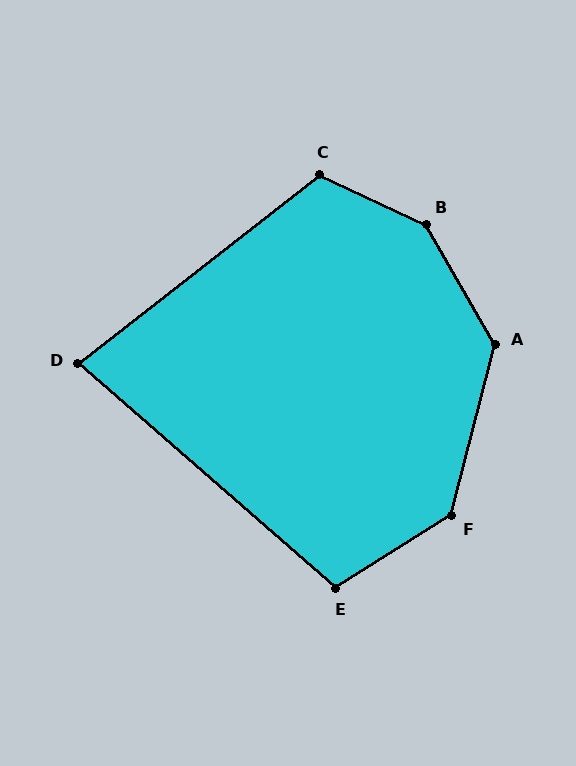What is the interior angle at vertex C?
Approximately 117 degrees (obtuse).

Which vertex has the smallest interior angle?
D, at approximately 79 degrees.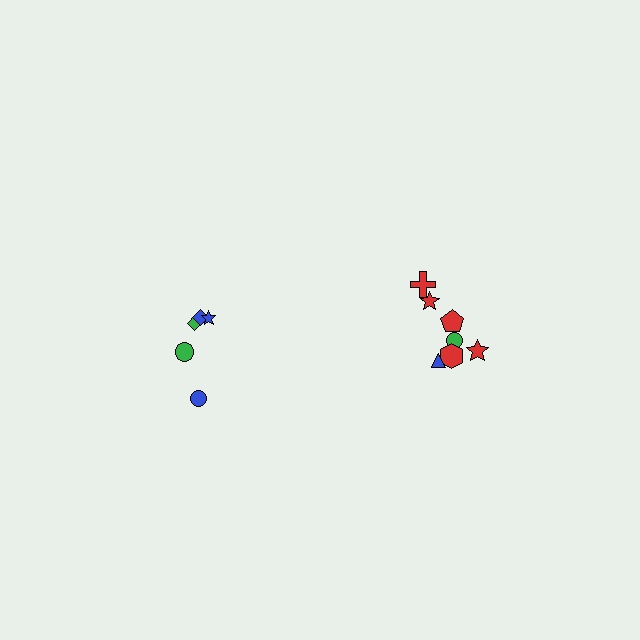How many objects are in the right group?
There are 7 objects.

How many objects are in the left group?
There are 5 objects.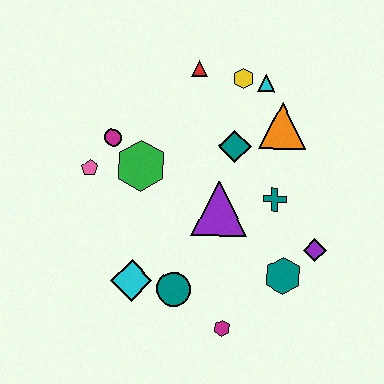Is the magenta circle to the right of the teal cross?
No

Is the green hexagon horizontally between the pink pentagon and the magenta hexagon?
Yes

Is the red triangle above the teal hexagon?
Yes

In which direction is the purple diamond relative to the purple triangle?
The purple diamond is to the right of the purple triangle.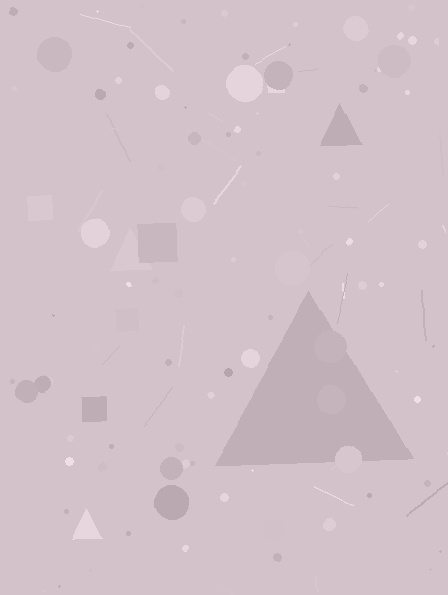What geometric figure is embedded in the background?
A triangle is embedded in the background.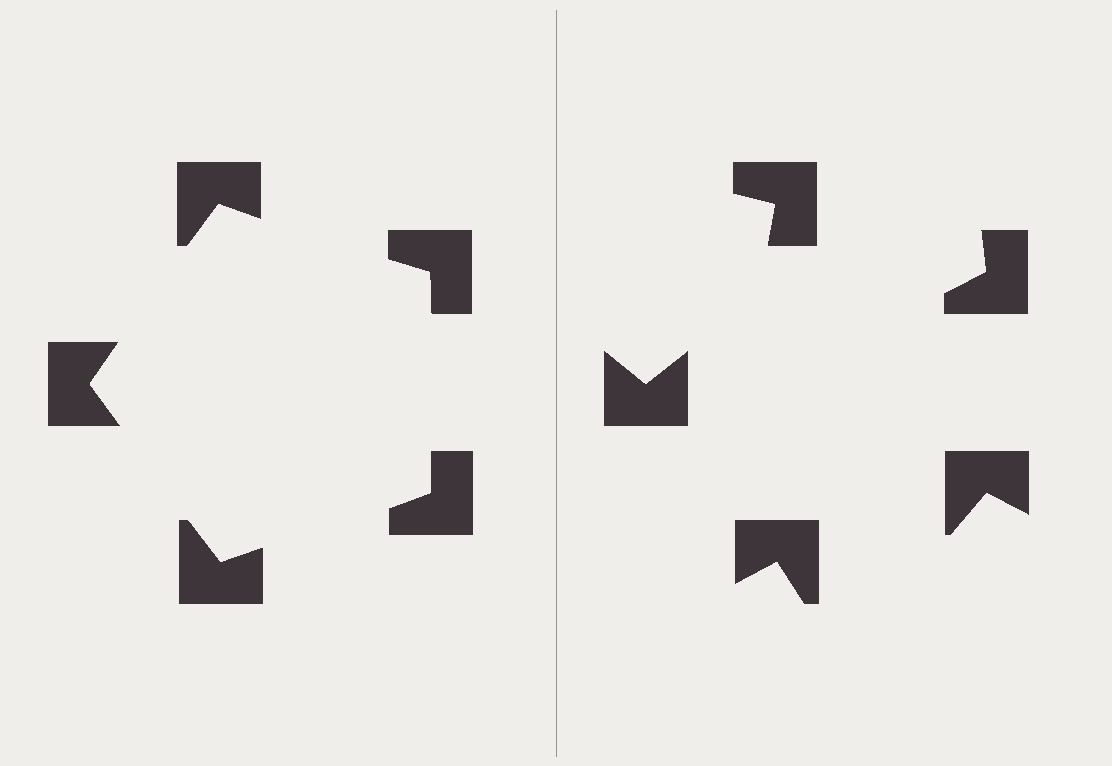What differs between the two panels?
The notched squares are positioned identically on both sides; only the wedge orientations differ. On the left they align to a pentagon; on the right they are misaligned.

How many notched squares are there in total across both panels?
10 — 5 on each side.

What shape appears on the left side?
An illusory pentagon.